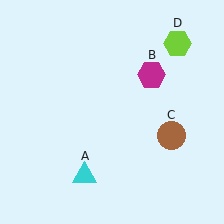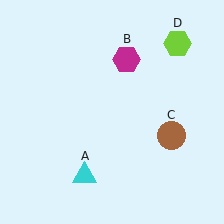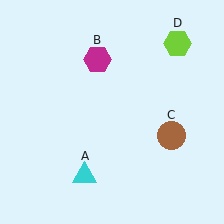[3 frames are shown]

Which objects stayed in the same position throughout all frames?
Cyan triangle (object A) and brown circle (object C) and lime hexagon (object D) remained stationary.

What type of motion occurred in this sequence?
The magenta hexagon (object B) rotated counterclockwise around the center of the scene.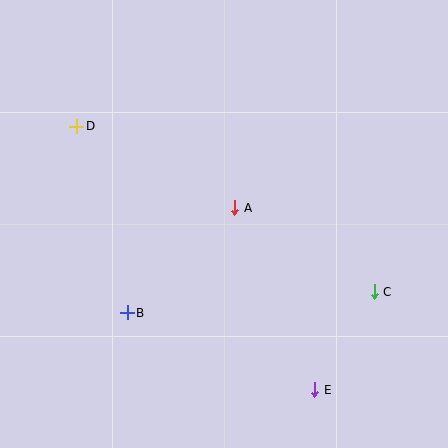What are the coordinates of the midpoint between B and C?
The midpoint between B and C is at (251, 302).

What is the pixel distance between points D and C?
The distance between D and C is 341 pixels.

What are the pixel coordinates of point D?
Point D is at (77, 126).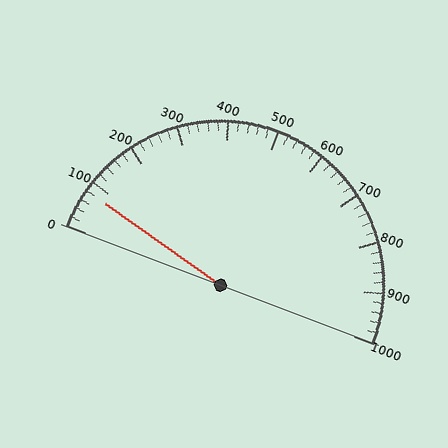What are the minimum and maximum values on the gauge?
The gauge ranges from 0 to 1000.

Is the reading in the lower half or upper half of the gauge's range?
The reading is in the lower half of the range (0 to 1000).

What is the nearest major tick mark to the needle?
The nearest major tick mark is 100.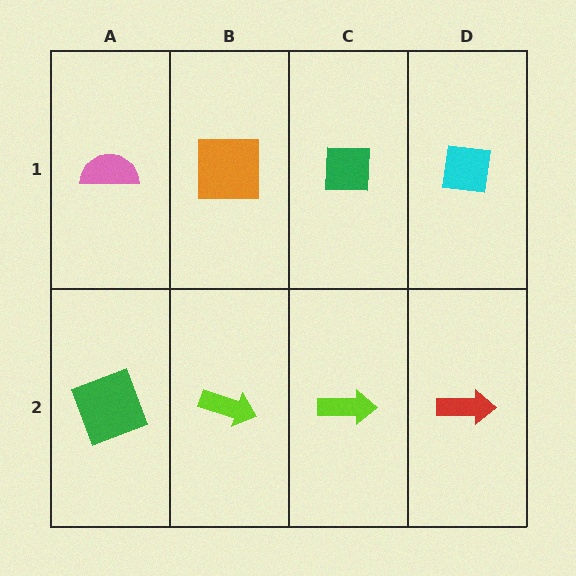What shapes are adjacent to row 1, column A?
A green square (row 2, column A), an orange square (row 1, column B).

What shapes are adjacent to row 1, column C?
A lime arrow (row 2, column C), an orange square (row 1, column B), a cyan square (row 1, column D).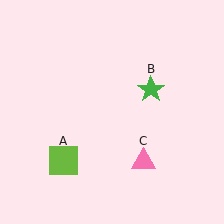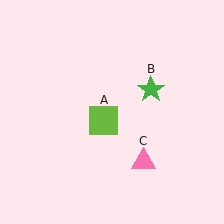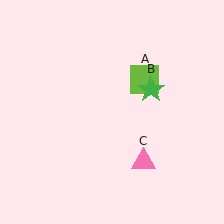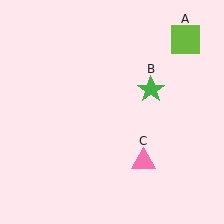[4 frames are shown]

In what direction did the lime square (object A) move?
The lime square (object A) moved up and to the right.